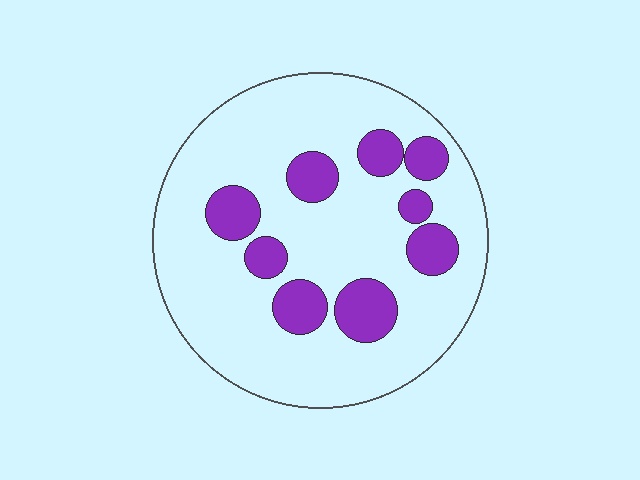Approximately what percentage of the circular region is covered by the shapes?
Approximately 20%.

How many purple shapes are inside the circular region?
9.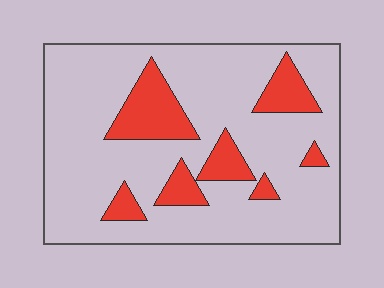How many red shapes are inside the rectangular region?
7.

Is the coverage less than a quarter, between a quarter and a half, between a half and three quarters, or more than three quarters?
Less than a quarter.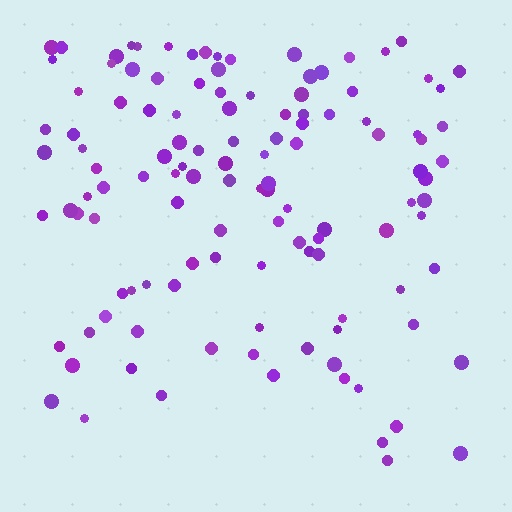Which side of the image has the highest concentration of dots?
The top.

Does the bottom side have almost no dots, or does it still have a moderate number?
Still a moderate number, just noticeably fewer than the top.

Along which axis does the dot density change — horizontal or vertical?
Vertical.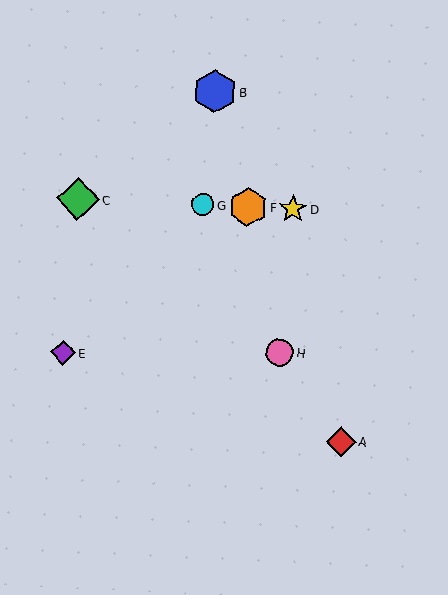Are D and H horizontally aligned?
No, D is at y≈209 and H is at y≈353.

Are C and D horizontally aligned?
Yes, both are at y≈199.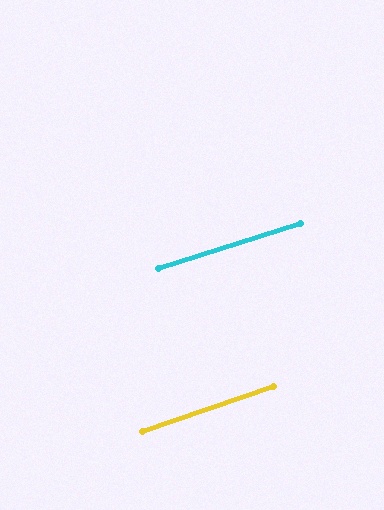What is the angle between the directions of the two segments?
Approximately 1 degree.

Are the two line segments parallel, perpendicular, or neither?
Parallel — their directions differ by only 1.4°.